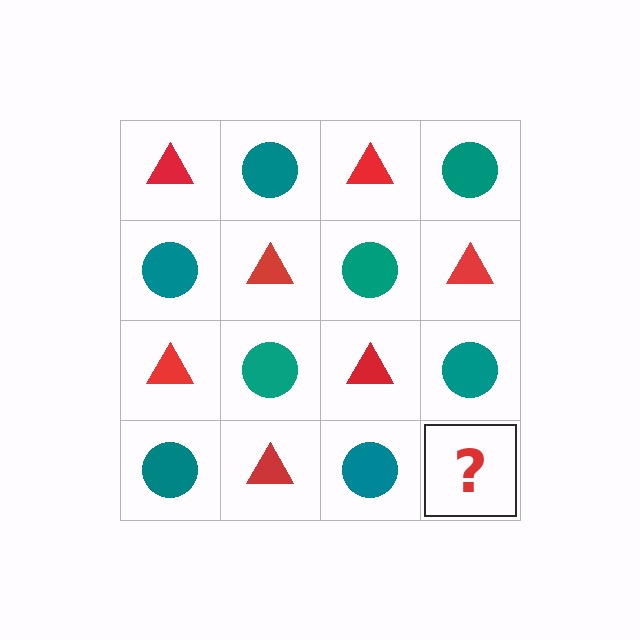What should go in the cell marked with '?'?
The missing cell should contain a red triangle.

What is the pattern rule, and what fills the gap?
The rule is that it alternates red triangle and teal circle in a checkerboard pattern. The gap should be filled with a red triangle.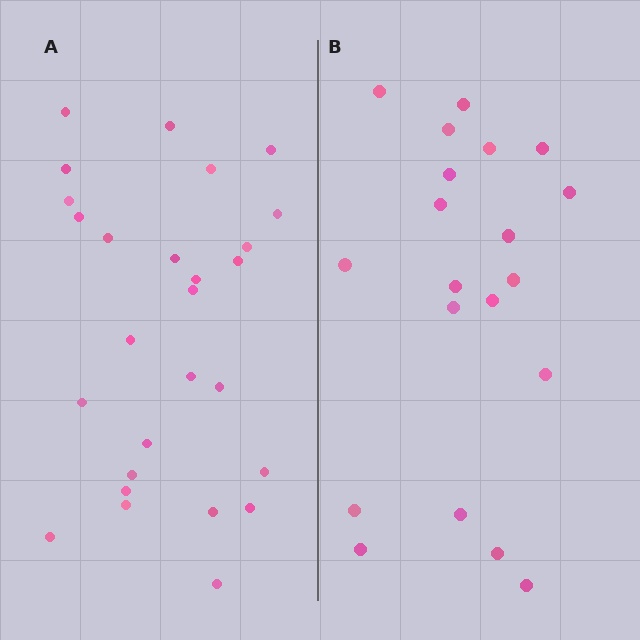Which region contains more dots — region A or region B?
Region A (the left region) has more dots.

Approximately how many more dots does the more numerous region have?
Region A has roughly 8 or so more dots than region B.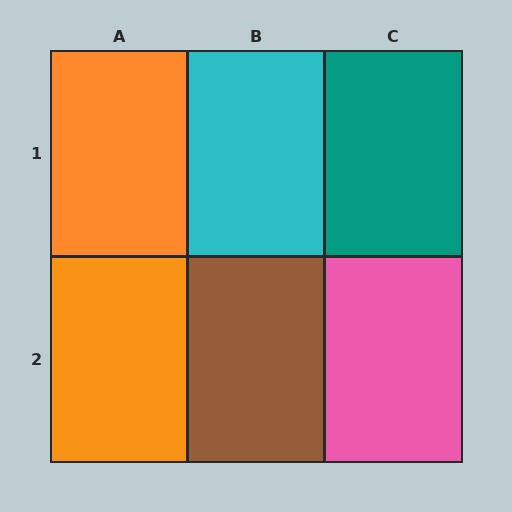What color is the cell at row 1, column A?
Orange.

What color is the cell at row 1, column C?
Teal.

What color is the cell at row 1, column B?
Cyan.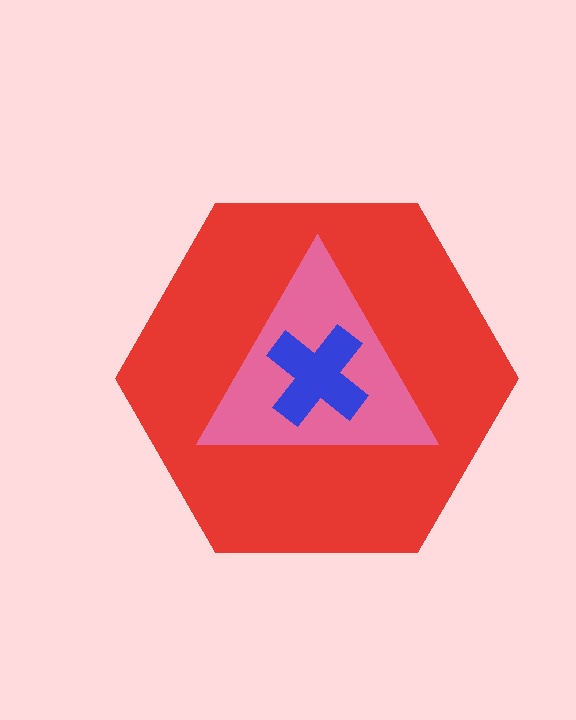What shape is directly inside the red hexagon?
The pink triangle.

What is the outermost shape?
The red hexagon.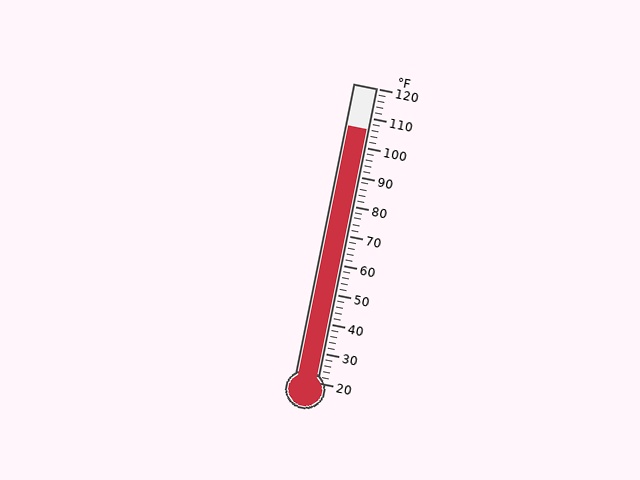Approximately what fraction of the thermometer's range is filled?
The thermometer is filled to approximately 85% of its range.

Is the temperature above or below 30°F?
The temperature is above 30°F.